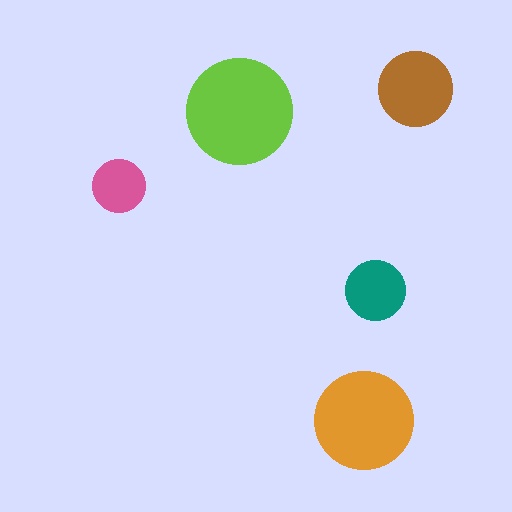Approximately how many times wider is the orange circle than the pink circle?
About 2 times wider.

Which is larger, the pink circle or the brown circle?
The brown one.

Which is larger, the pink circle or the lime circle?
The lime one.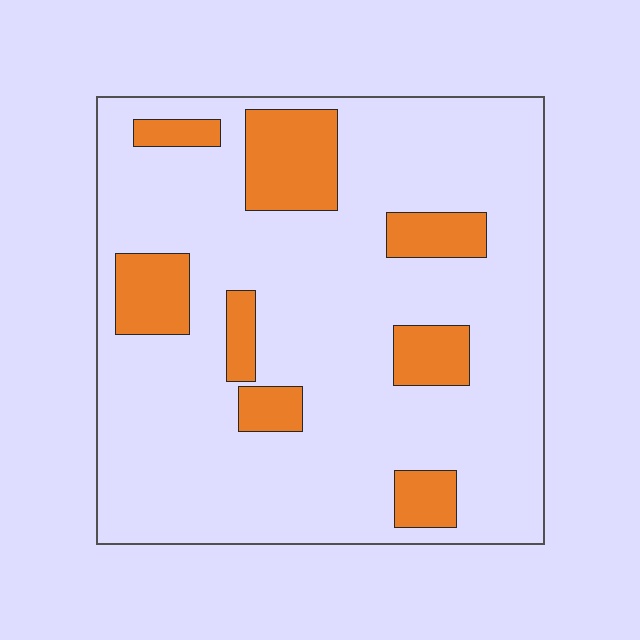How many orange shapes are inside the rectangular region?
8.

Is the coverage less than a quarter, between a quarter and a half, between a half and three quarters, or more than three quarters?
Less than a quarter.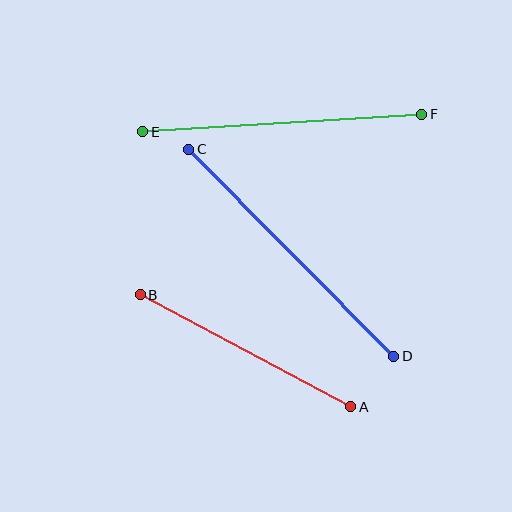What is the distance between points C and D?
The distance is approximately 291 pixels.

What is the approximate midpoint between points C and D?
The midpoint is at approximately (291, 253) pixels.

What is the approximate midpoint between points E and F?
The midpoint is at approximately (282, 123) pixels.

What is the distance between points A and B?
The distance is approximately 239 pixels.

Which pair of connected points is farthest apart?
Points C and D are farthest apart.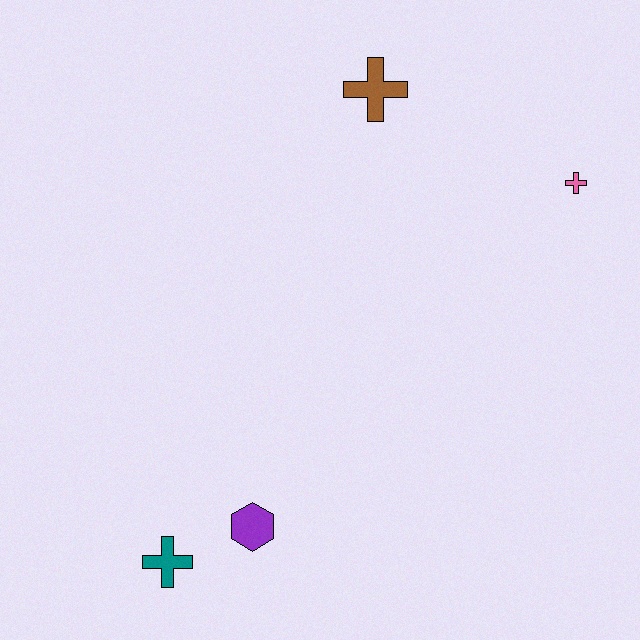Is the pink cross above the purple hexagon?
Yes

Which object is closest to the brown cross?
The pink cross is closest to the brown cross.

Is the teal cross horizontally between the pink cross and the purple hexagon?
No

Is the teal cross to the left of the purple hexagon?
Yes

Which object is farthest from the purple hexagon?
The pink cross is farthest from the purple hexagon.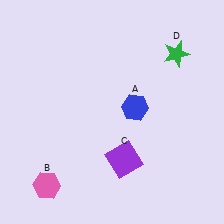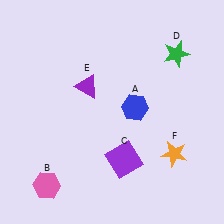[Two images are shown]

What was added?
A purple triangle (E), an orange star (F) were added in Image 2.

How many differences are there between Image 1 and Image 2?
There are 2 differences between the two images.